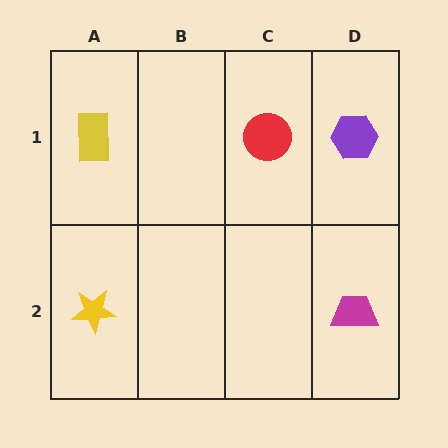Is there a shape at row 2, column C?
No, that cell is empty.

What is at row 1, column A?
A yellow rectangle.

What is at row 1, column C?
A red circle.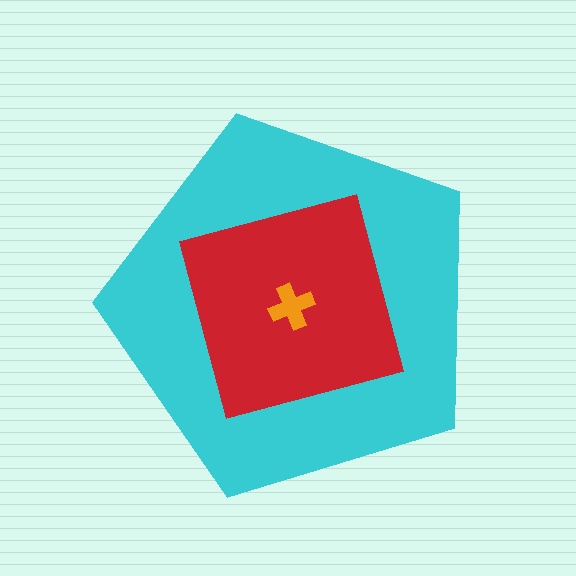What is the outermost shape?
The cyan pentagon.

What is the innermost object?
The orange cross.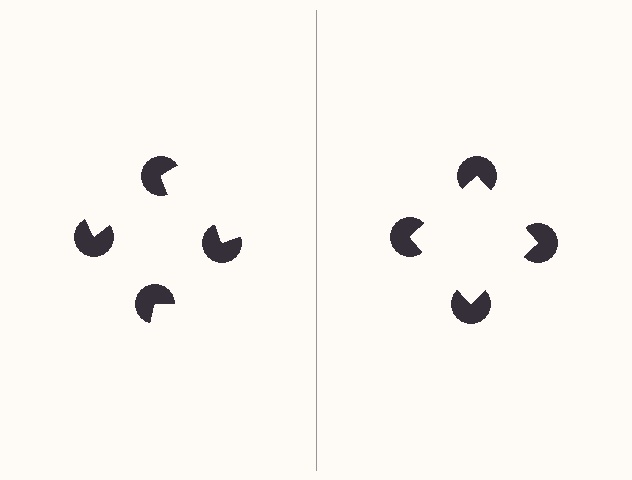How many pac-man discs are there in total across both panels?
8 — 4 on each side.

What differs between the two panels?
The pac-man discs are positioned identically on both sides; only the wedge orientations differ. On the right they align to a square; on the left they are misaligned.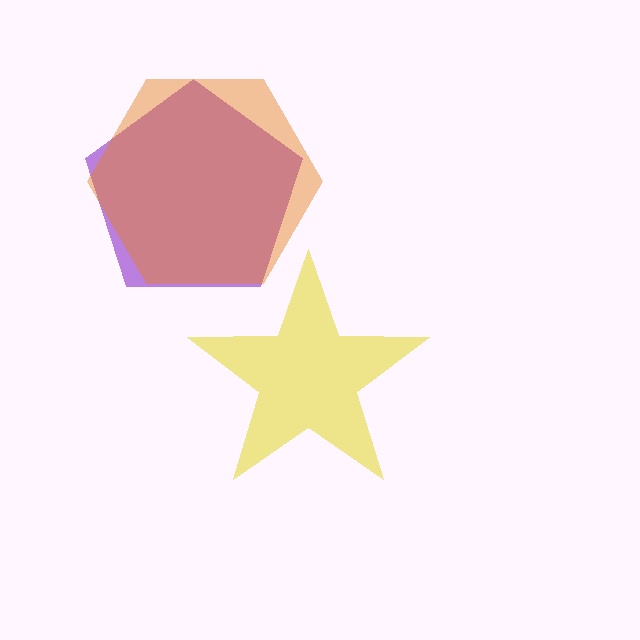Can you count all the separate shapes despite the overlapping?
Yes, there are 3 separate shapes.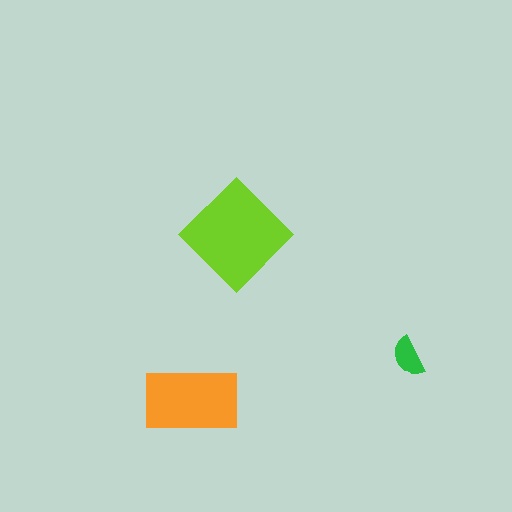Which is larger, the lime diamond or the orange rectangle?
The lime diamond.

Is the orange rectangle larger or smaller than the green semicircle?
Larger.